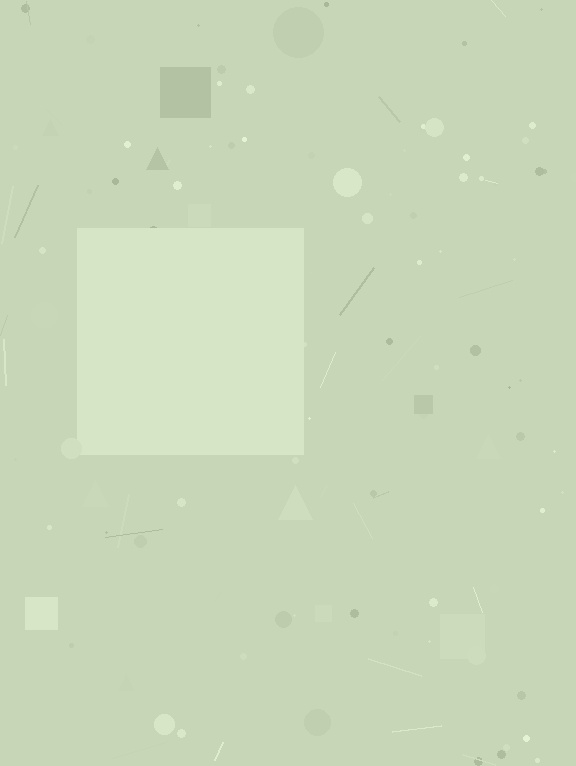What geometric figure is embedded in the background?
A square is embedded in the background.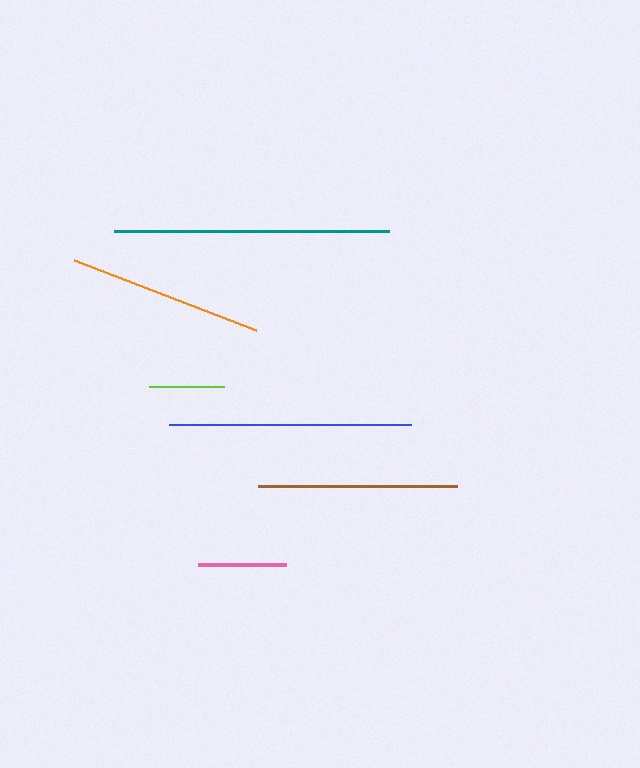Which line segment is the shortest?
The lime line is the shortest at approximately 76 pixels.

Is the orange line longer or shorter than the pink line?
The orange line is longer than the pink line.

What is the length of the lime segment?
The lime segment is approximately 76 pixels long.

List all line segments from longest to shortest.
From longest to shortest: teal, blue, brown, orange, pink, lime.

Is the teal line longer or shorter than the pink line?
The teal line is longer than the pink line.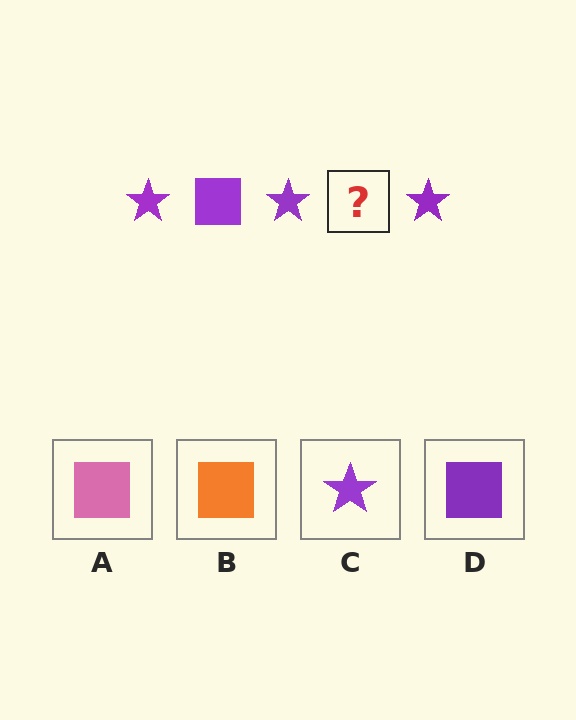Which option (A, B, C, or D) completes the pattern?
D.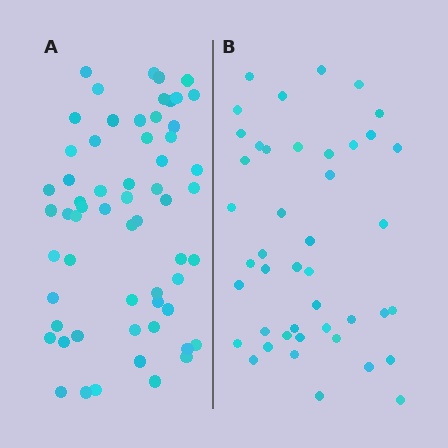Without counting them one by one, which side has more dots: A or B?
Region A (the left region) has more dots.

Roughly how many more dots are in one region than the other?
Region A has approximately 15 more dots than region B.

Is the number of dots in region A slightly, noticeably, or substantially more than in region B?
Region A has noticeably more, but not dramatically so. The ratio is roughly 1.4 to 1.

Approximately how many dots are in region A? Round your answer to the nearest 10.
About 60 dots.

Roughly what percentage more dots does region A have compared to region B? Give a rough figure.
About 35% more.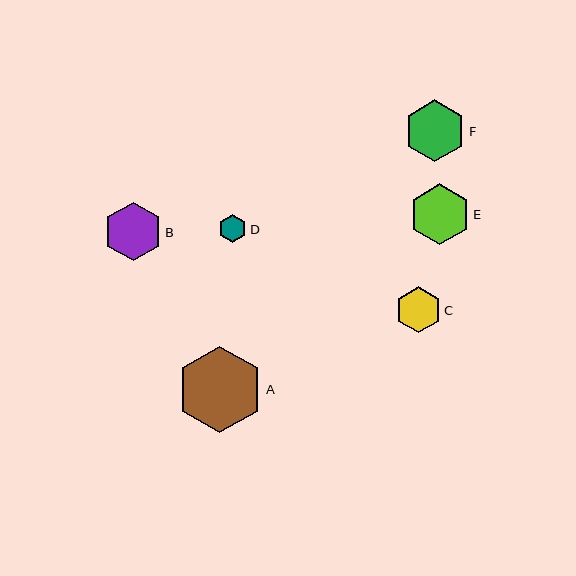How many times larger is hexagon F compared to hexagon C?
Hexagon F is approximately 1.3 times the size of hexagon C.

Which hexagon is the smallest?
Hexagon D is the smallest with a size of approximately 28 pixels.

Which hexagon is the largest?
Hexagon A is the largest with a size of approximately 86 pixels.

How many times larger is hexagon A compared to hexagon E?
Hexagon A is approximately 1.4 times the size of hexagon E.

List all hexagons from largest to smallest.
From largest to smallest: A, F, E, B, C, D.